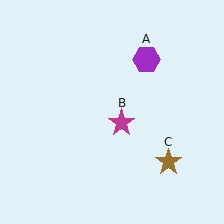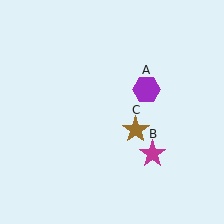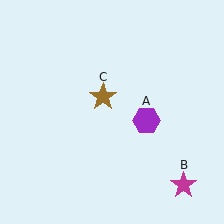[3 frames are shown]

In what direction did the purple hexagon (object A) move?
The purple hexagon (object A) moved down.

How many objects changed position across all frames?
3 objects changed position: purple hexagon (object A), magenta star (object B), brown star (object C).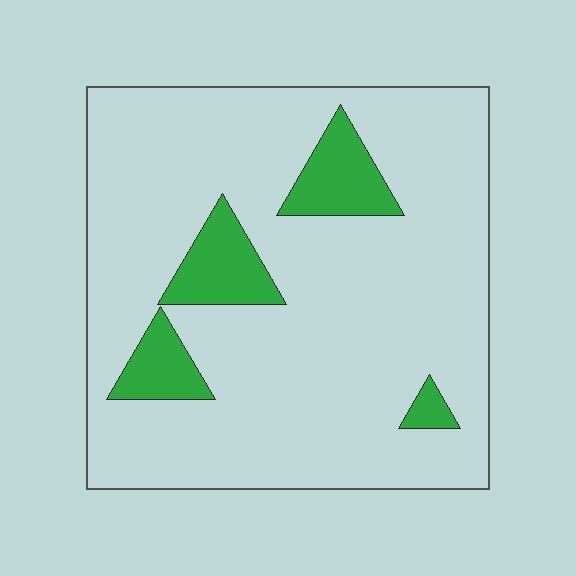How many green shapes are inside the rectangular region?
4.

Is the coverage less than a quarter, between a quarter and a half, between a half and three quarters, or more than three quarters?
Less than a quarter.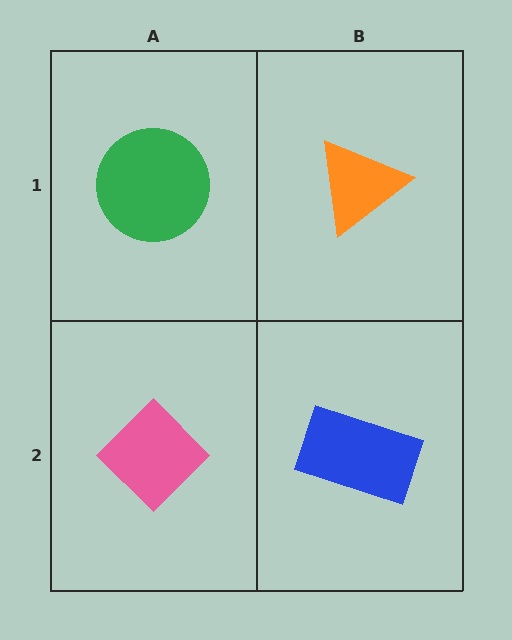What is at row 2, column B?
A blue rectangle.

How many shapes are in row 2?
2 shapes.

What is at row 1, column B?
An orange triangle.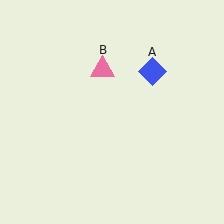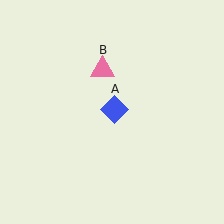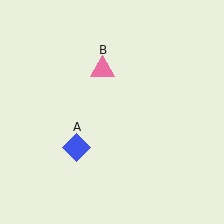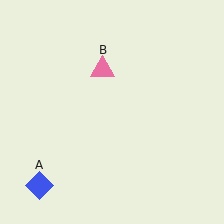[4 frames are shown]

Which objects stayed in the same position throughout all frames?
Pink triangle (object B) remained stationary.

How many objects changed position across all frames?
1 object changed position: blue diamond (object A).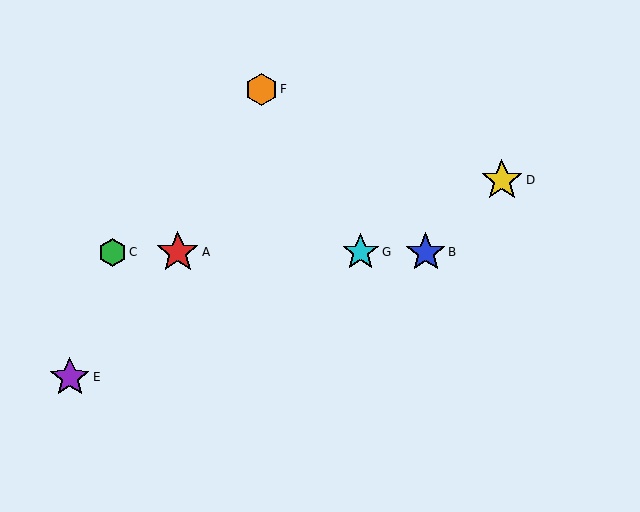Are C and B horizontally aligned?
Yes, both are at y≈252.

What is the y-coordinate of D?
Object D is at y≈180.